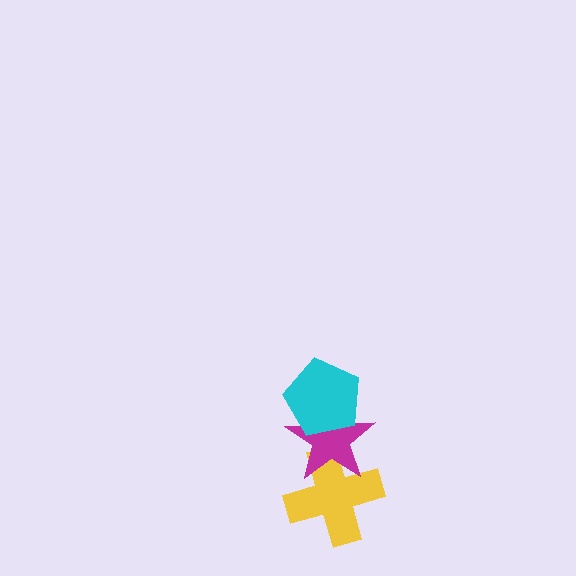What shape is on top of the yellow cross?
The magenta star is on top of the yellow cross.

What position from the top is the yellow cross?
The yellow cross is 3rd from the top.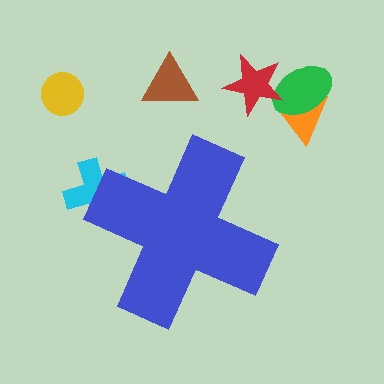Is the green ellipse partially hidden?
No, the green ellipse is fully visible.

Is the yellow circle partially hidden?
No, the yellow circle is fully visible.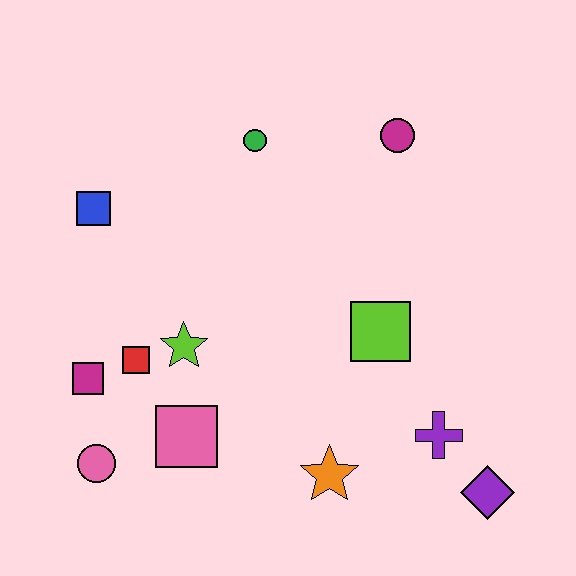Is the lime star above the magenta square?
Yes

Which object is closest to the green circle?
The magenta circle is closest to the green circle.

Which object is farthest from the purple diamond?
The blue square is farthest from the purple diamond.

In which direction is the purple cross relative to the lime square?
The purple cross is below the lime square.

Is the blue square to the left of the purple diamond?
Yes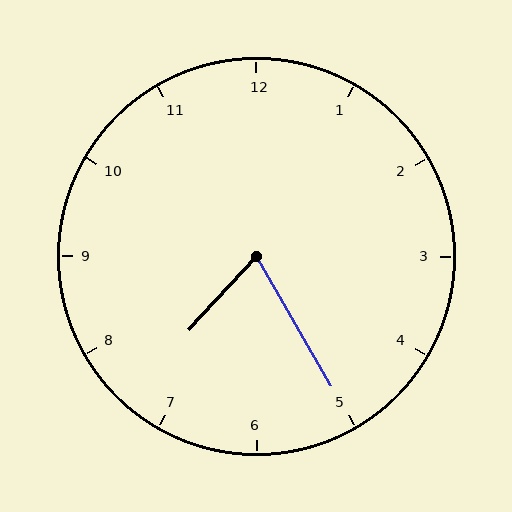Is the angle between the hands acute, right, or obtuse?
It is acute.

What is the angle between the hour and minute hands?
Approximately 72 degrees.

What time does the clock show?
7:25.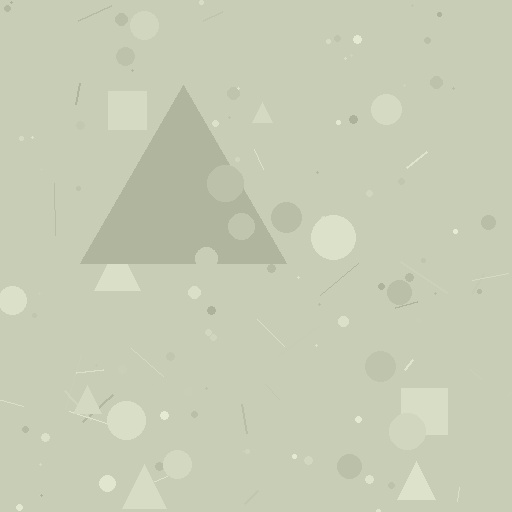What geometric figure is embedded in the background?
A triangle is embedded in the background.